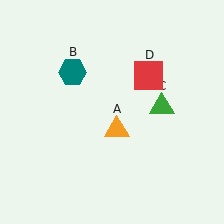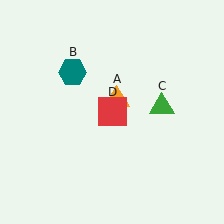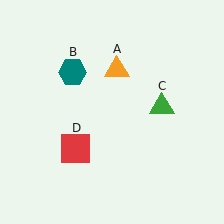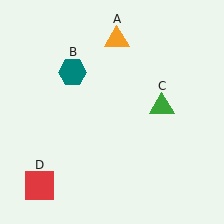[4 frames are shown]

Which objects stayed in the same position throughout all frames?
Teal hexagon (object B) and green triangle (object C) remained stationary.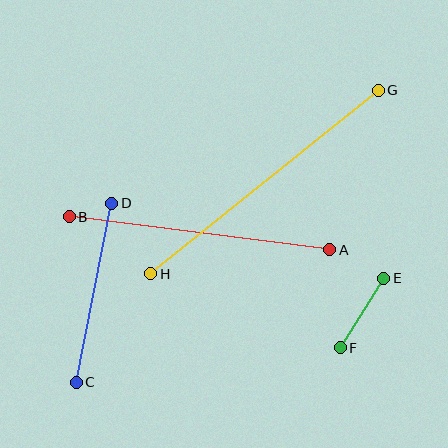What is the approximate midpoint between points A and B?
The midpoint is at approximately (199, 233) pixels.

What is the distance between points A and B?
The distance is approximately 263 pixels.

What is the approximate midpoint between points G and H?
The midpoint is at approximately (265, 182) pixels.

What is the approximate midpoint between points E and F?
The midpoint is at approximately (362, 313) pixels.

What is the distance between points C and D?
The distance is approximately 183 pixels.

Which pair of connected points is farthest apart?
Points G and H are farthest apart.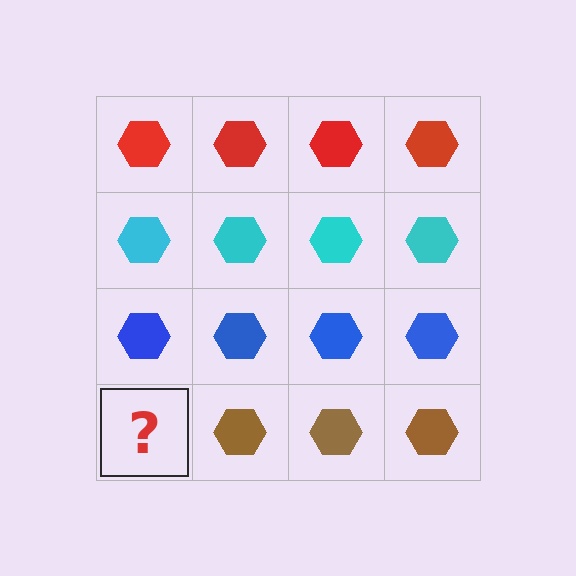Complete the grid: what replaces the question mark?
The question mark should be replaced with a brown hexagon.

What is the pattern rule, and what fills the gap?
The rule is that each row has a consistent color. The gap should be filled with a brown hexagon.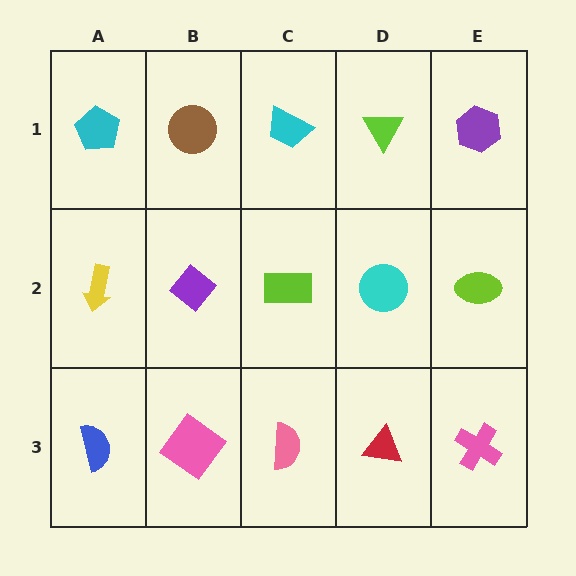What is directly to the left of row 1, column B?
A cyan pentagon.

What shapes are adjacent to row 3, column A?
A yellow arrow (row 2, column A), a pink diamond (row 3, column B).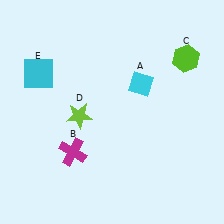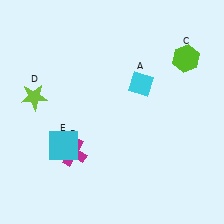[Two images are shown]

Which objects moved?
The objects that moved are: the lime star (D), the cyan square (E).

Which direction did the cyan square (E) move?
The cyan square (E) moved down.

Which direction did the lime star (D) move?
The lime star (D) moved left.